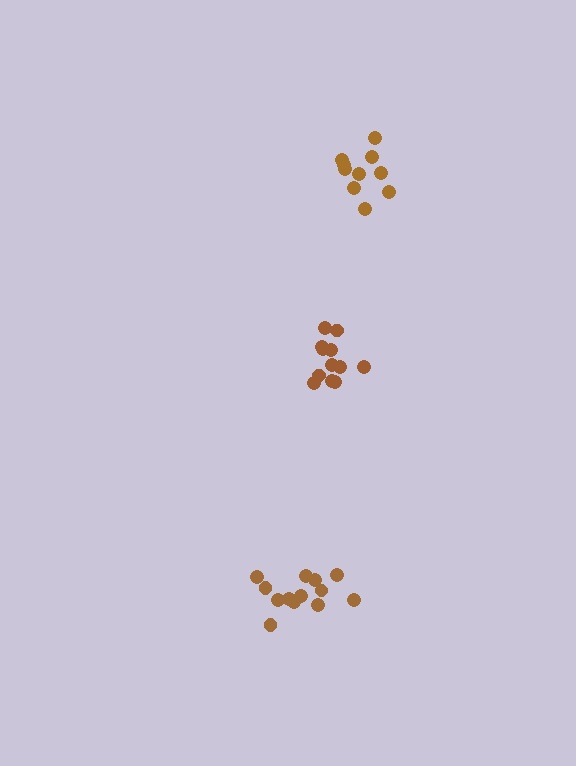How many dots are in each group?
Group 1: 13 dots, Group 2: 12 dots, Group 3: 10 dots (35 total).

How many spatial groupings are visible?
There are 3 spatial groupings.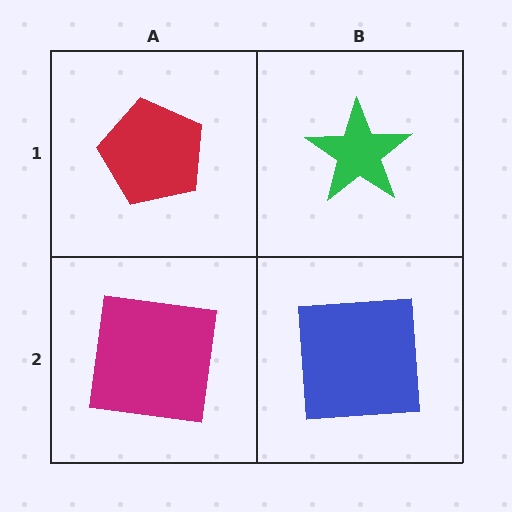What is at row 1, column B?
A green star.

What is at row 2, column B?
A blue square.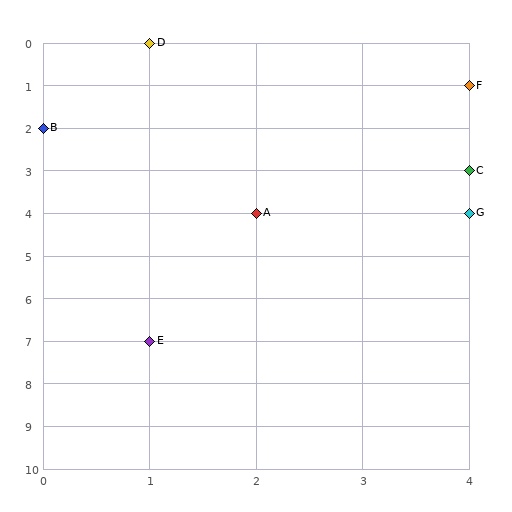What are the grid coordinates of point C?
Point C is at grid coordinates (4, 3).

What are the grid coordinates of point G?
Point G is at grid coordinates (4, 4).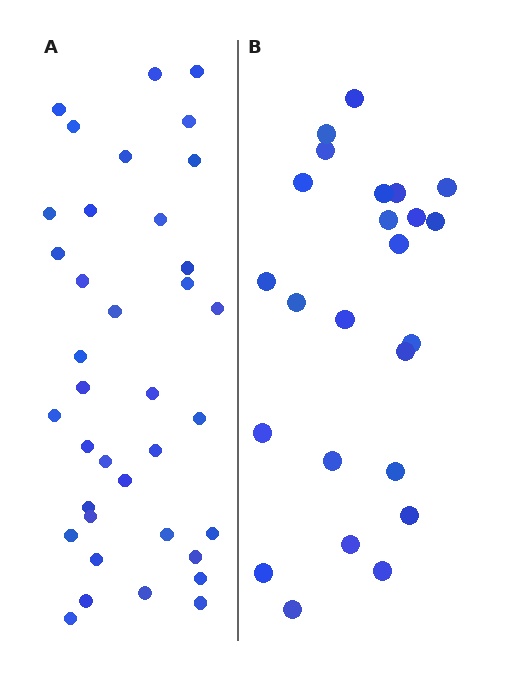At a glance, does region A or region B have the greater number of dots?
Region A (the left region) has more dots.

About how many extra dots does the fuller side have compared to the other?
Region A has approximately 15 more dots than region B.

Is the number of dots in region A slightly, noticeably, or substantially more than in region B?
Region A has substantially more. The ratio is roughly 1.5 to 1.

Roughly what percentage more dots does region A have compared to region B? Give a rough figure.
About 55% more.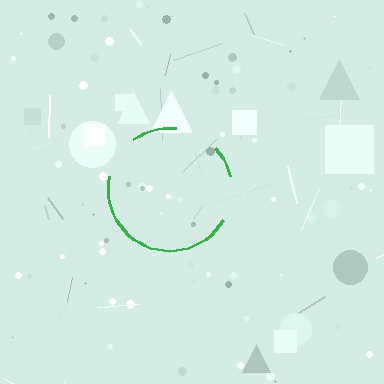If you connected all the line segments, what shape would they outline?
They would outline a circle.